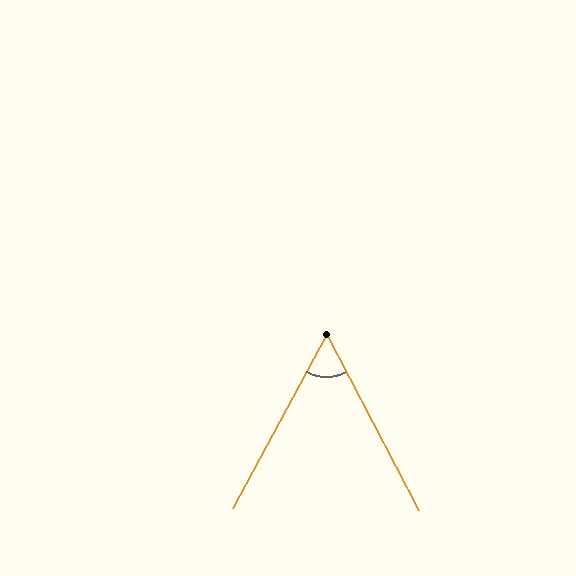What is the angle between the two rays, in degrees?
Approximately 56 degrees.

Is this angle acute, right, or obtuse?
It is acute.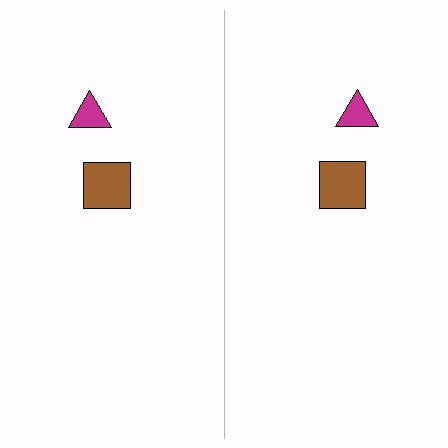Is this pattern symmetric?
Yes, this pattern has bilateral (reflection) symmetry.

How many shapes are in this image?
There are 4 shapes in this image.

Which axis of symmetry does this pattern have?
The pattern has a vertical axis of symmetry running through the center of the image.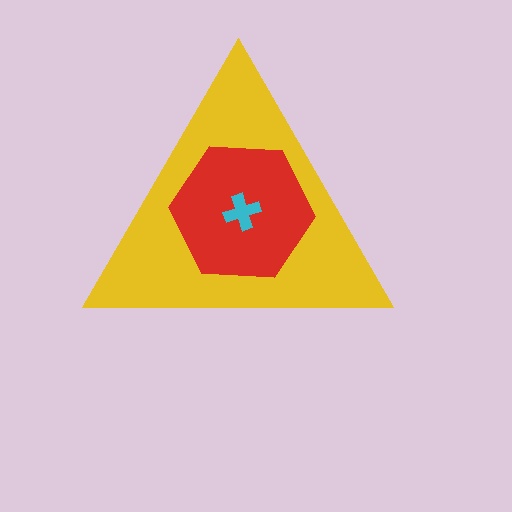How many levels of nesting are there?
3.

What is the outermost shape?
The yellow triangle.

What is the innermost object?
The cyan cross.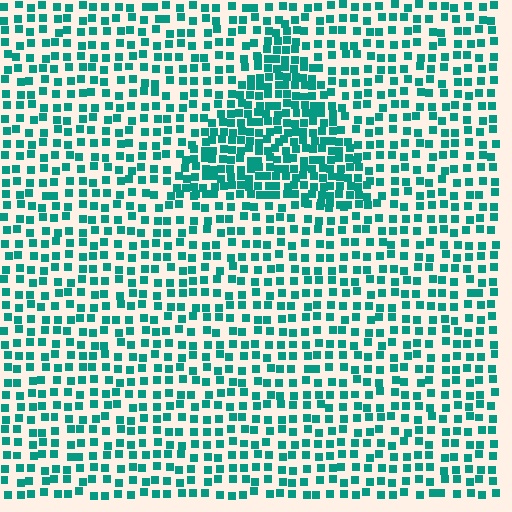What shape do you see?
I see a triangle.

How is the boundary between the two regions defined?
The boundary is defined by a change in element density (approximately 1.9x ratio). All elements are the same color, size, and shape.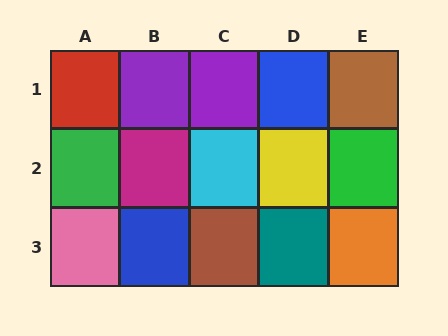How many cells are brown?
2 cells are brown.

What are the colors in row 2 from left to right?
Green, magenta, cyan, yellow, green.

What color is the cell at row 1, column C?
Purple.